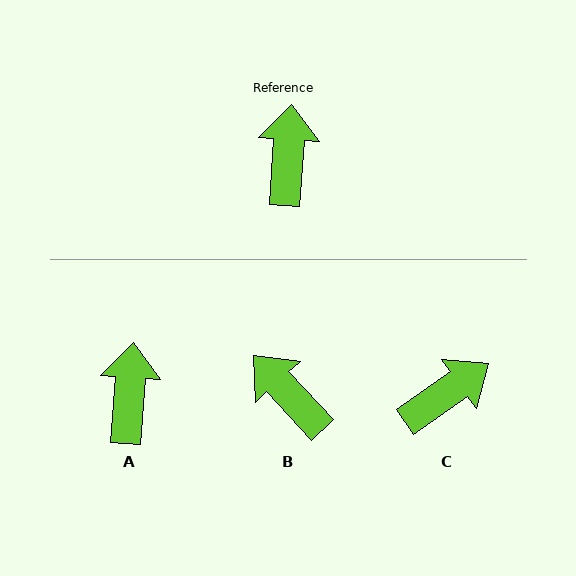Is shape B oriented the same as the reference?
No, it is off by about 47 degrees.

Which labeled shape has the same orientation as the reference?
A.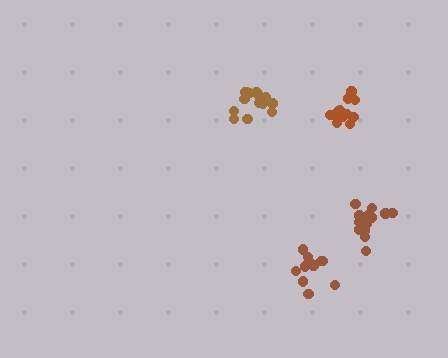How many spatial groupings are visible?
There are 4 spatial groupings.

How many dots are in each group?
Group 1: 15 dots, Group 2: 12 dots, Group 3: 13 dots, Group 4: 15 dots (55 total).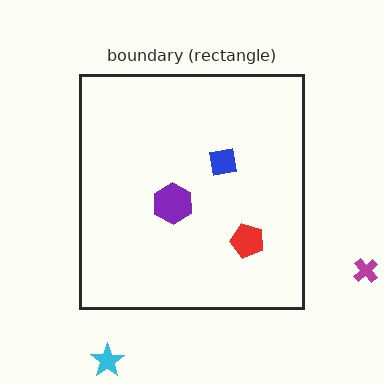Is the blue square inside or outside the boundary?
Inside.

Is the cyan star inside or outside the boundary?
Outside.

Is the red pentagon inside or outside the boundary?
Inside.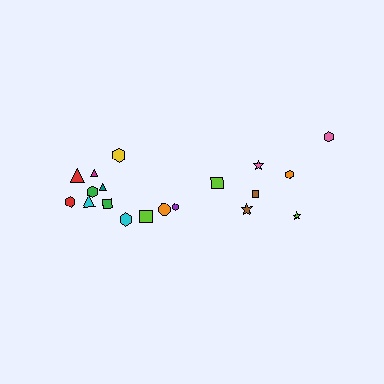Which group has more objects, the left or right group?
The left group.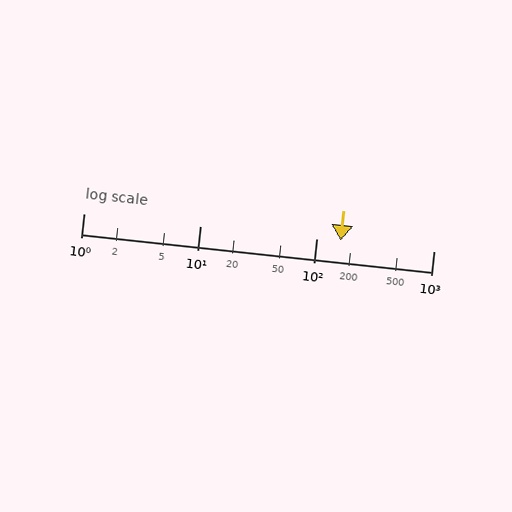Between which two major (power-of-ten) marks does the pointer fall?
The pointer is between 100 and 1000.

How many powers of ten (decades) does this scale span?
The scale spans 3 decades, from 1 to 1000.